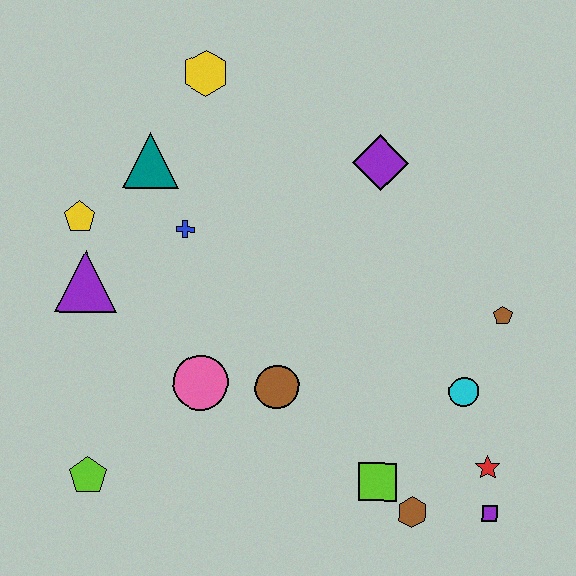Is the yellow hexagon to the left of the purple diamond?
Yes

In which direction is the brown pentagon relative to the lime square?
The brown pentagon is above the lime square.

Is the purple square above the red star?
No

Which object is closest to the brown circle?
The pink circle is closest to the brown circle.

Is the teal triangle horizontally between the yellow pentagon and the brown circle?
Yes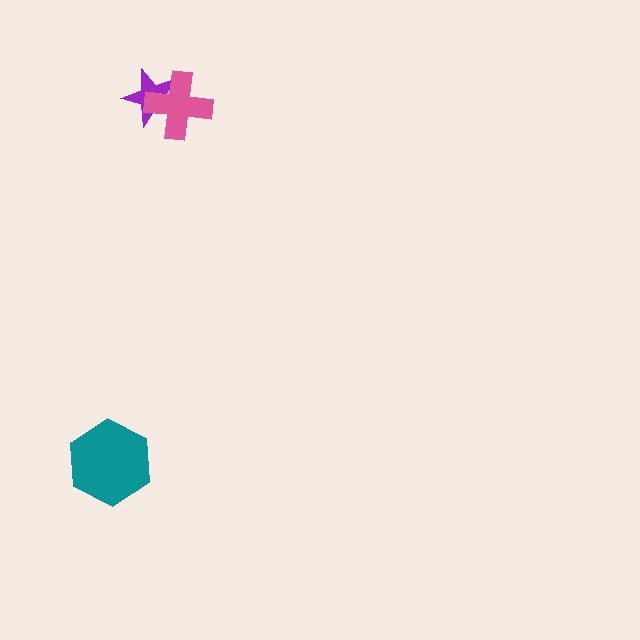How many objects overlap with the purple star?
1 object overlaps with the purple star.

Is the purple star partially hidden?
Yes, it is partially covered by another shape.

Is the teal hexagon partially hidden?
No, no other shape covers it.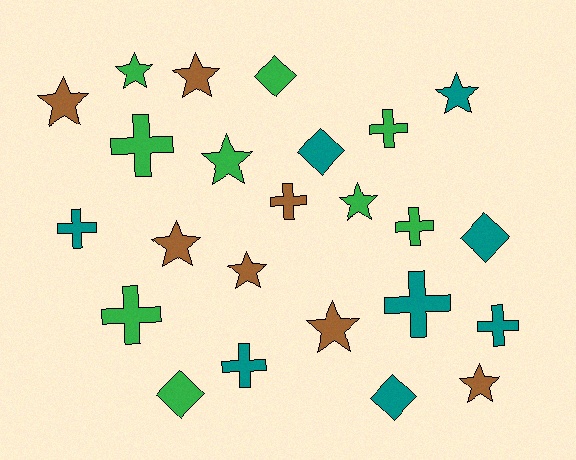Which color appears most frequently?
Green, with 9 objects.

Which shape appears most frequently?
Star, with 10 objects.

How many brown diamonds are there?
There are no brown diamonds.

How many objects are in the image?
There are 24 objects.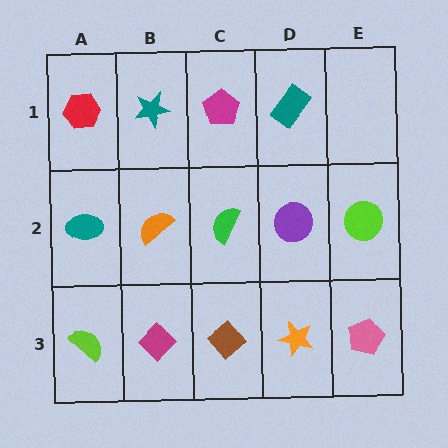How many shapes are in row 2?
5 shapes.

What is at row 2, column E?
A lime circle.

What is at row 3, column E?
A pink pentagon.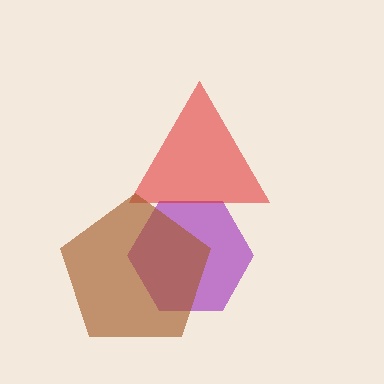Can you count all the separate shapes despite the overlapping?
Yes, there are 3 separate shapes.